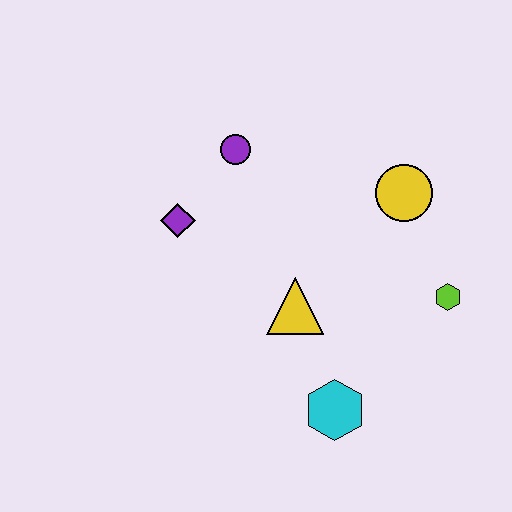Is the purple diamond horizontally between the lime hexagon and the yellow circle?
No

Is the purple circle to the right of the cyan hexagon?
No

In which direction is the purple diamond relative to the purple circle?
The purple diamond is below the purple circle.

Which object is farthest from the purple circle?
The cyan hexagon is farthest from the purple circle.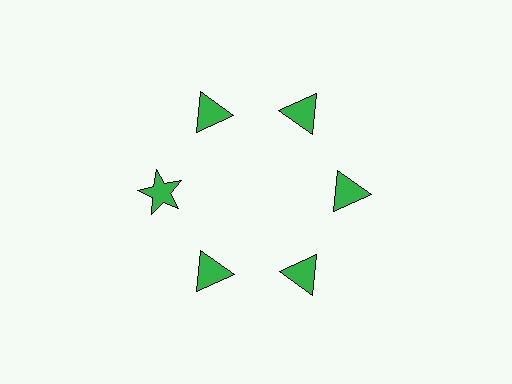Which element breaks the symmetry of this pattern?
The green star at roughly the 9 o'clock position breaks the symmetry. All other shapes are green triangles.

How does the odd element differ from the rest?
It has a different shape: star instead of triangle.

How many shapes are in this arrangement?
There are 6 shapes arranged in a ring pattern.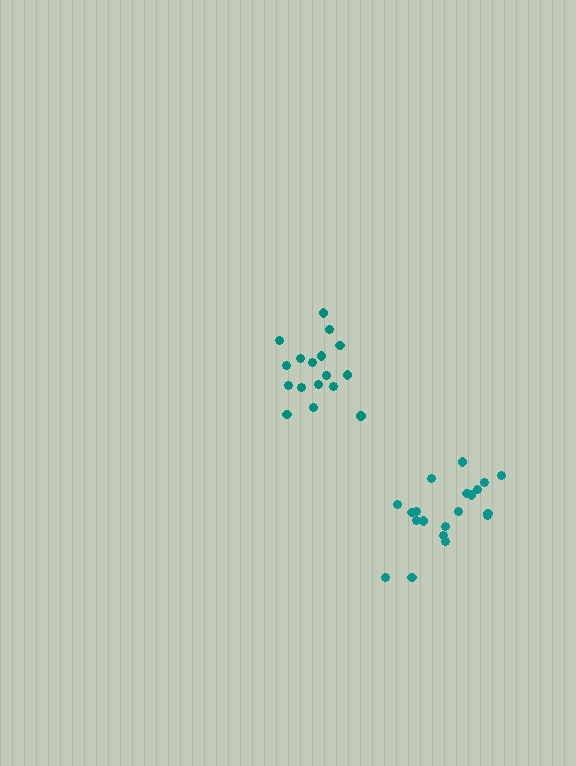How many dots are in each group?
Group 1: 21 dots, Group 2: 17 dots (38 total).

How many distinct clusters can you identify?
There are 2 distinct clusters.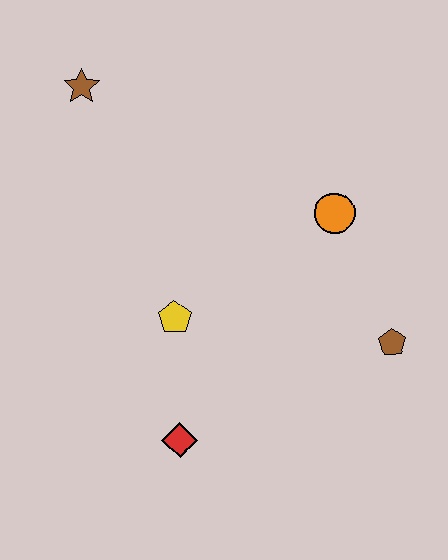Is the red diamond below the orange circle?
Yes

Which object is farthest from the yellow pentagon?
The brown star is farthest from the yellow pentagon.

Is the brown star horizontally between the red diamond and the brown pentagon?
No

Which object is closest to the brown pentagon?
The orange circle is closest to the brown pentagon.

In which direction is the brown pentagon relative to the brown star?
The brown pentagon is to the right of the brown star.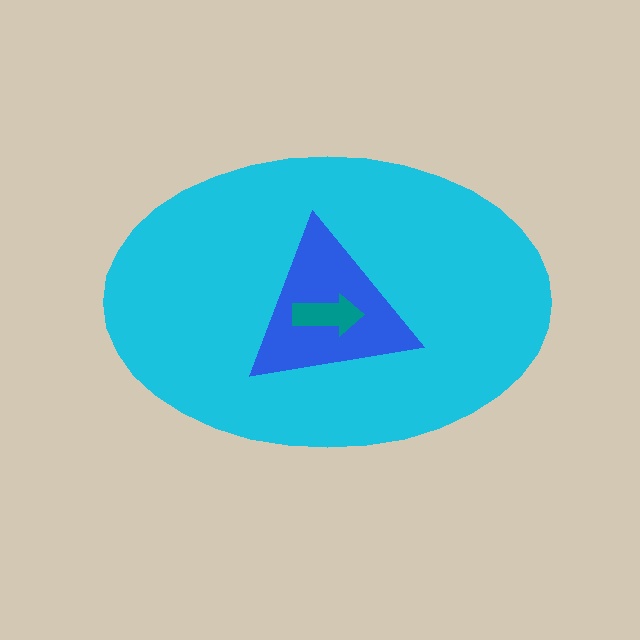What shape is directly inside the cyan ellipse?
The blue triangle.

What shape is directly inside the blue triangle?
The teal arrow.